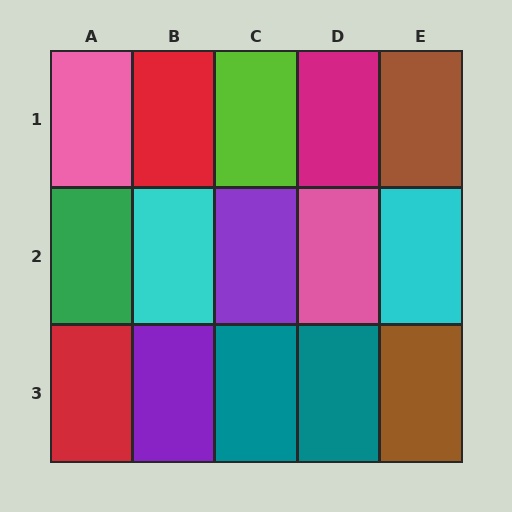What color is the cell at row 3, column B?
Purple.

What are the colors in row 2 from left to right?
Green, cyan, purple, pink, cyan.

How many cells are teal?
2 cells are teal.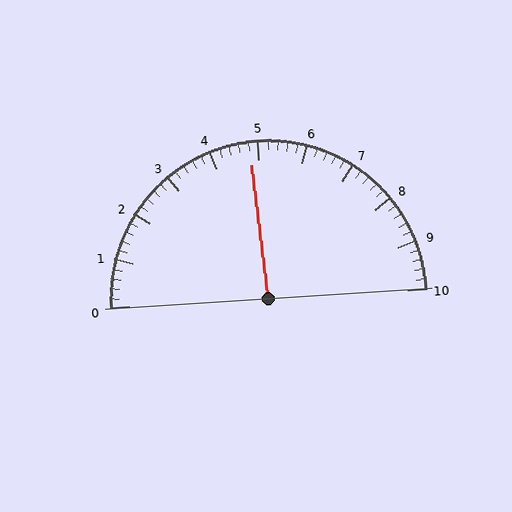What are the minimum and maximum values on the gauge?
The gauge ranges from 0 to 10.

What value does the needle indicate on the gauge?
The needle indicates approximately 4.8.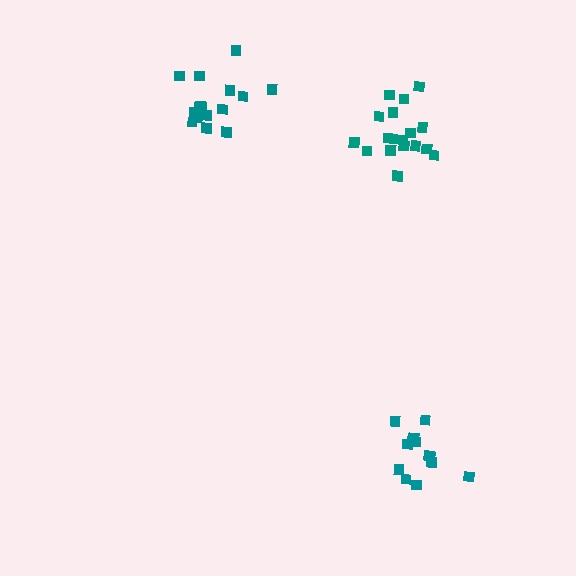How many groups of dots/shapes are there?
There are 3 groups.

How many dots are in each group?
Group 1: 13 dots, Group 2: 15 dots, Group 3: 18 dots (46 total).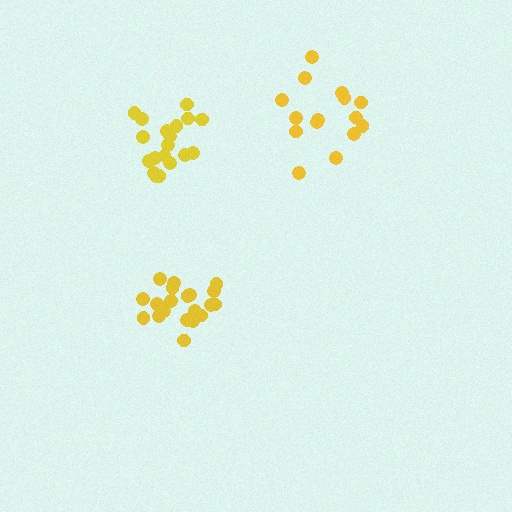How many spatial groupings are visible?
There are 3 spatial groupings.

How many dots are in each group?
Group 1: 21 dots, Group 2: 15 dots, Group 3: 19 dots (55 total).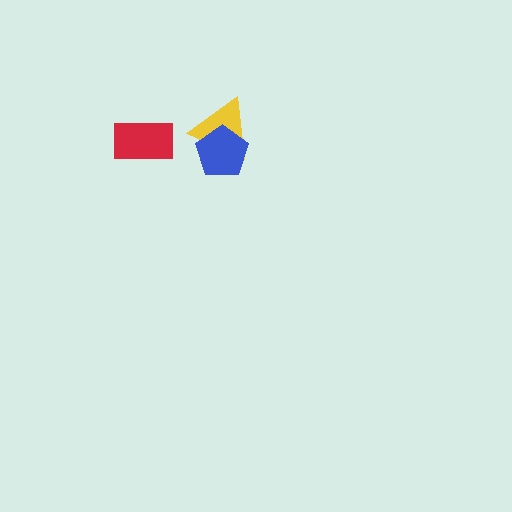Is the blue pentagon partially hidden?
No, no other shape covers it.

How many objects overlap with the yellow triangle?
1 object overlaps with the yellow triangle.